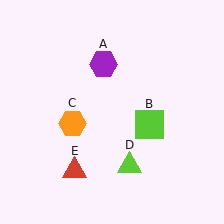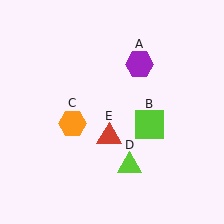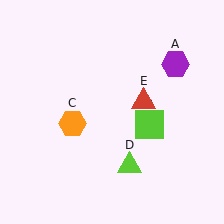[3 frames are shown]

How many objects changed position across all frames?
2 objects changed position: purple hexagon (object A), red triangle (object E).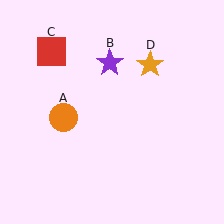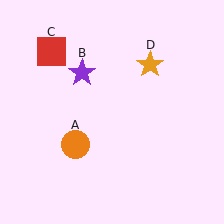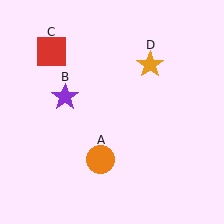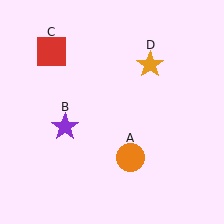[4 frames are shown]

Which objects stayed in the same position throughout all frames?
Red square (object C) and orange star (object D) remained stationary.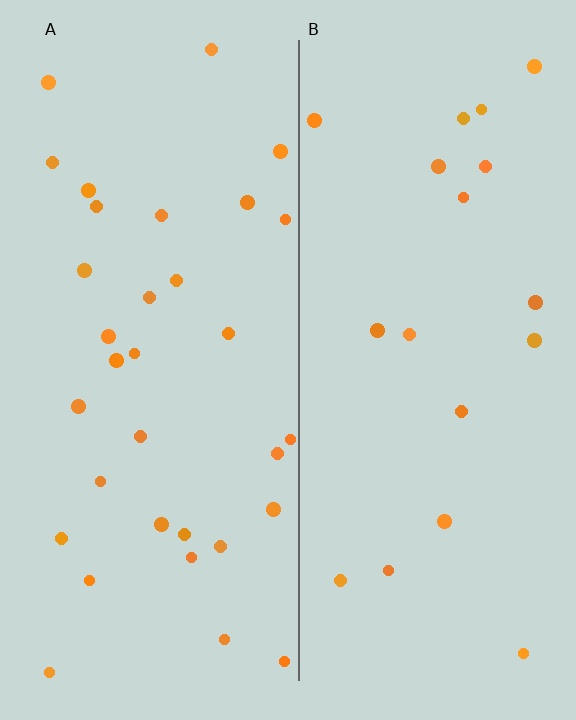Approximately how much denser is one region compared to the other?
Approximately 1.8× — region A over region B.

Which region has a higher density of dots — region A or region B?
A (the left).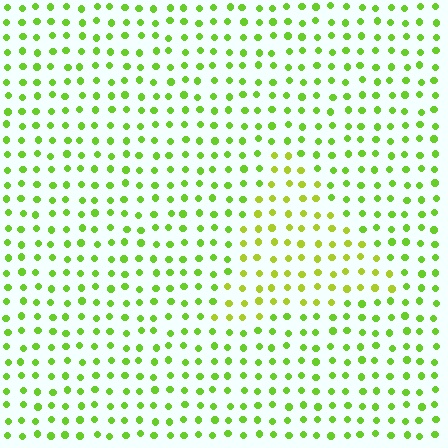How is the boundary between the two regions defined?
The boundary is defined purely by a slight shift in hue (about 24 degrees). Spacing, size, and orientation are identical on both sides.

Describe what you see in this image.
The image is filled with small lime elements in a uniform arrangement. A triangle-shaped region is visible where the elements are tinted to a slightly different hue, forming a subtle color boundary.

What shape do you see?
I see a triangle.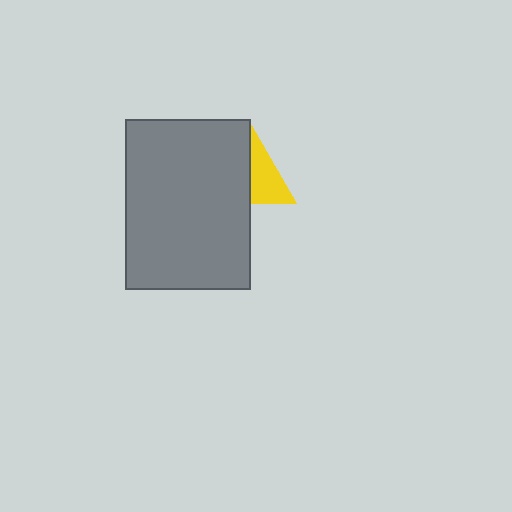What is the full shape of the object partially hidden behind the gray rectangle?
The partially hidden object is a yellow triangle.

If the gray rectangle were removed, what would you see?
You would see the complete yellow triangle.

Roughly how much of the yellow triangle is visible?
About half of it is visible (roughly 50%).